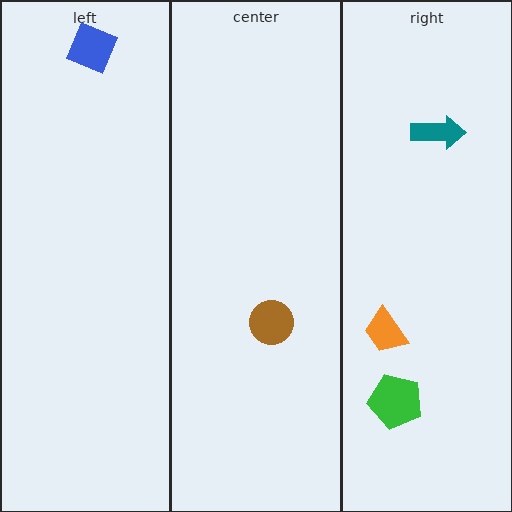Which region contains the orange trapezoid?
The right region.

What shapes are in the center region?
The brown circle.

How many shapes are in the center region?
1.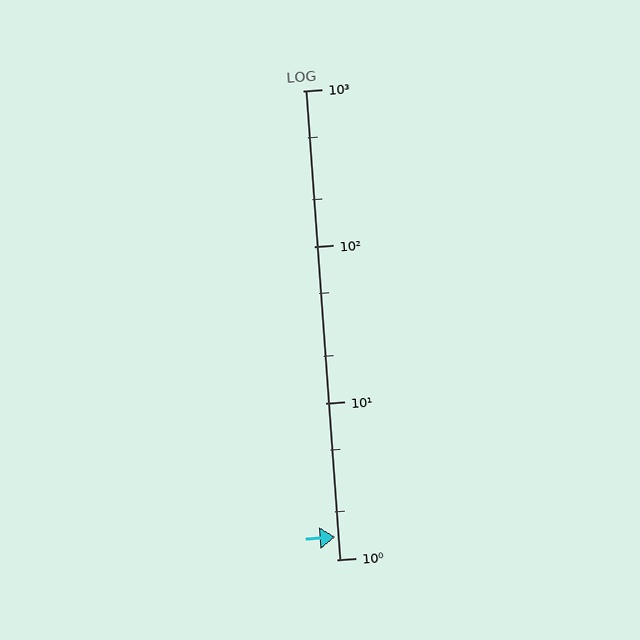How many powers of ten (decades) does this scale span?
The scale spans 3 decades, from 1 to 1000.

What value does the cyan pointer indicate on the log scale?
The pointer indicates approximately 1.4.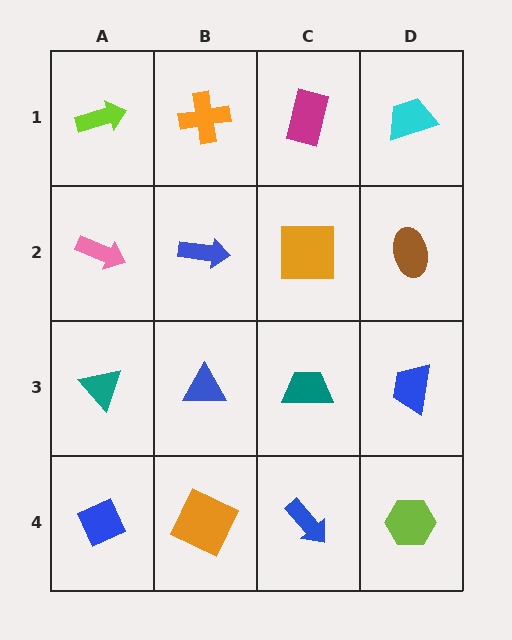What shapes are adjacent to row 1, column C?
An orange square (row 2, column C), an orange cross (row 1, column B), a cyan trapezoid (row 1, column D).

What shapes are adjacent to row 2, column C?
A magenta rectangle (row 1, column C), a teal trapezoid (row 3, column C), a blue arrow (row 2, column B), a brown ellipse (row 2, column D).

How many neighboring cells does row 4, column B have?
3.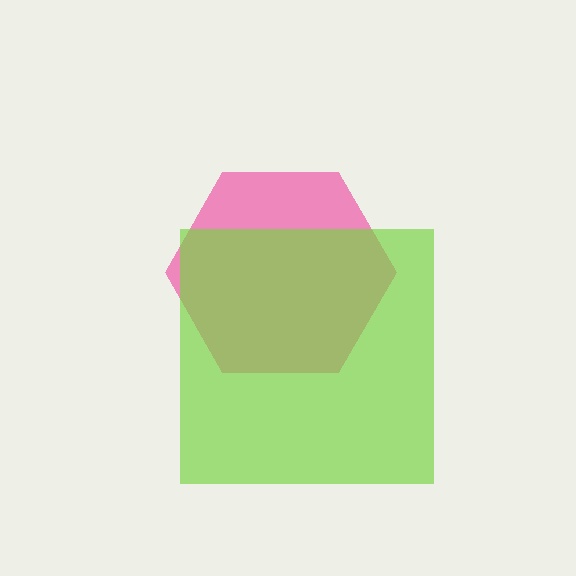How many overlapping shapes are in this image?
There are 2 overlapping shapes in the image.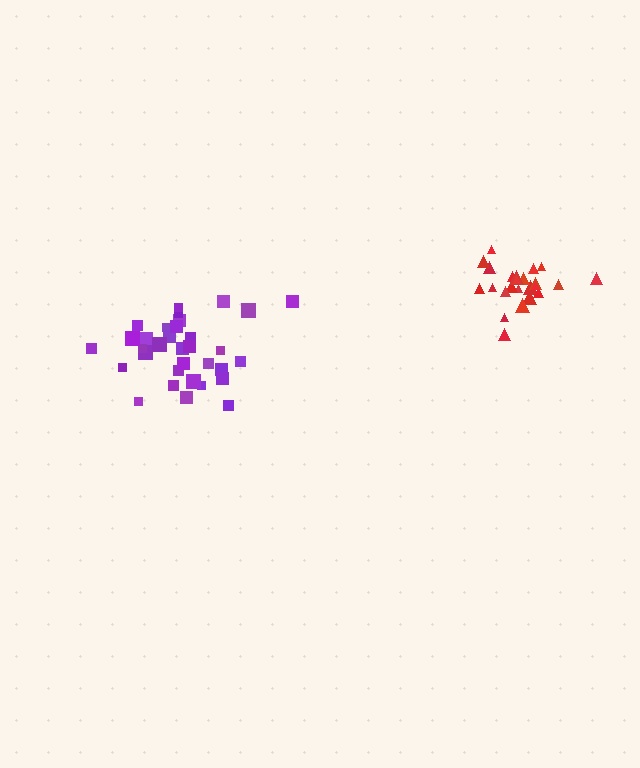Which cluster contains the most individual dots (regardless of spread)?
Purple (33).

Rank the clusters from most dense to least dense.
red, purple.